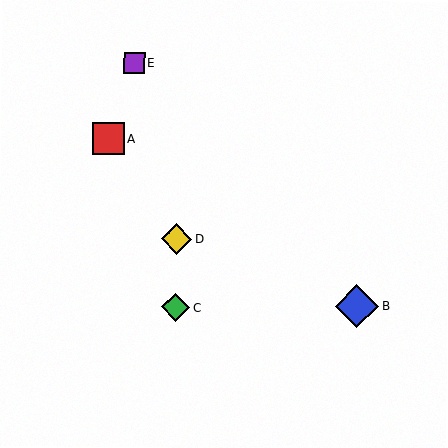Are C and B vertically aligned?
No, C is at x≈176 and B is at x≈357.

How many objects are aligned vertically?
2 objects (C, D) are aligned vertically.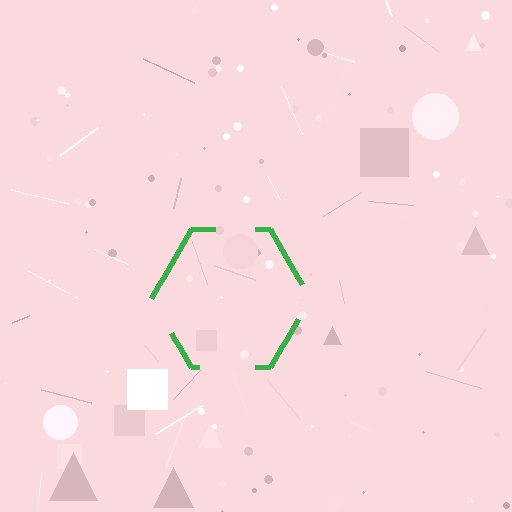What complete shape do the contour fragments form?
The contour fragments form a hexagon.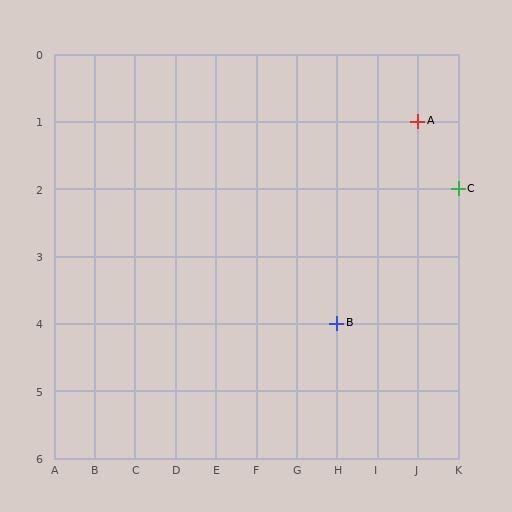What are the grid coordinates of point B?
Point B is at grid coordinates (H, 4).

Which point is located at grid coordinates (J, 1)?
Point A is at (J, 1).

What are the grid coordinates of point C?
Point C is at grid coordinates (K, 2).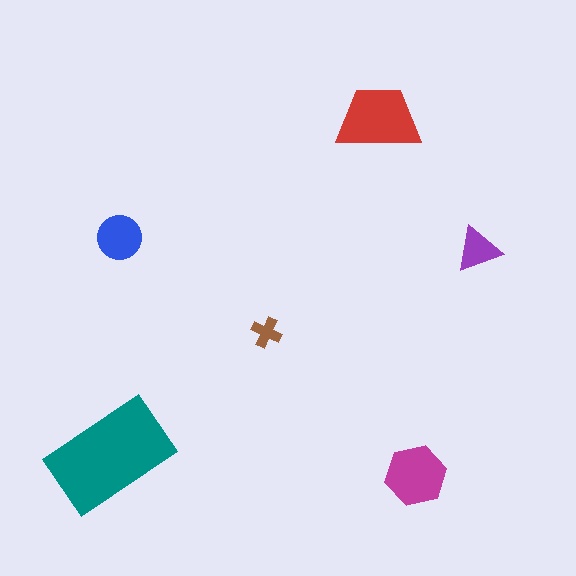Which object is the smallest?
The brown cross.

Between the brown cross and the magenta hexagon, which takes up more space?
The magenta hexagon.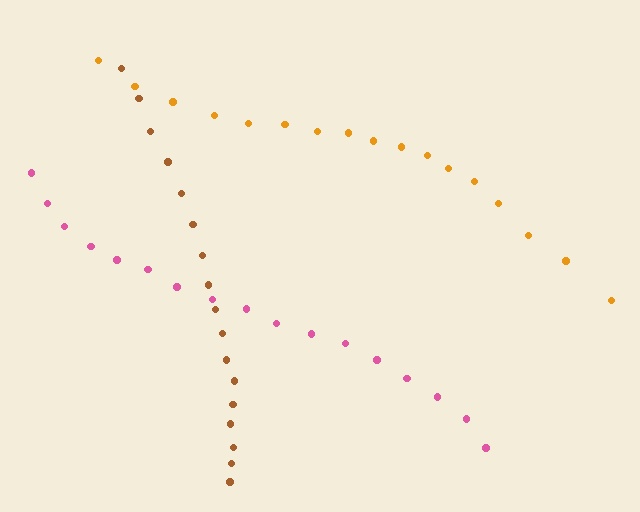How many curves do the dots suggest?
There are 3 distinct paths.